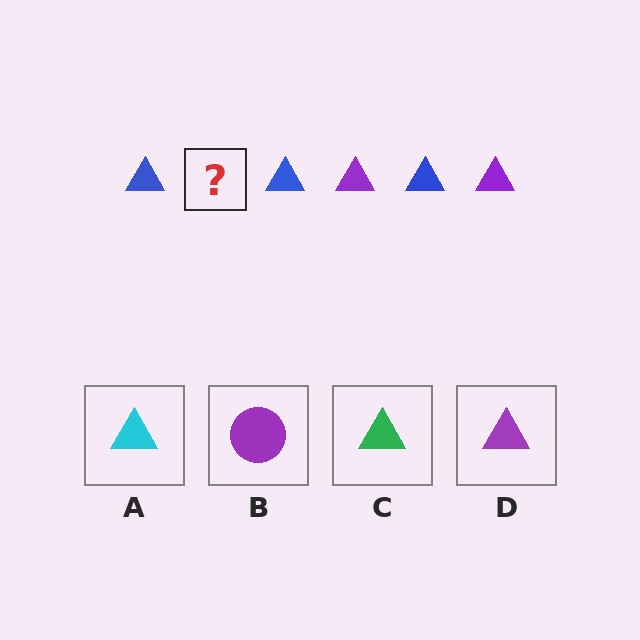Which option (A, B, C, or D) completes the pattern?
D.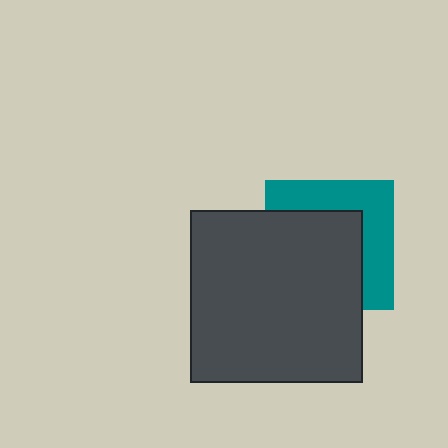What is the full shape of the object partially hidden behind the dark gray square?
The partially hidden object is a teal square.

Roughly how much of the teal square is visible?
A small part of it is visible (roughly 41%).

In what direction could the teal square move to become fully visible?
The teal square could move toward the upper-right. That would shift it out from behind the dark gray square entirely.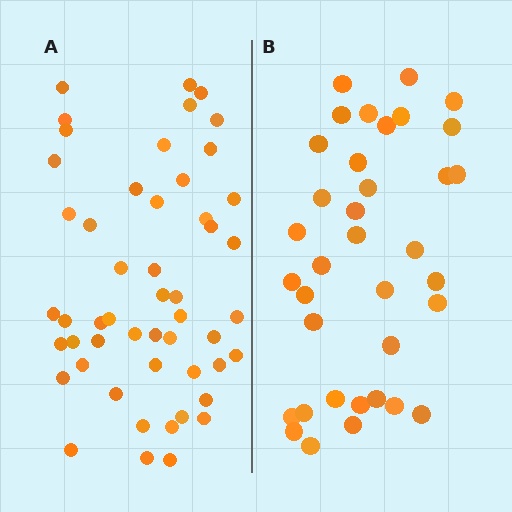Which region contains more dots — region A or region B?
Region A (the left region) has more dots.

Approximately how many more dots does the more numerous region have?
Region A has approximately 15 more dots than region B.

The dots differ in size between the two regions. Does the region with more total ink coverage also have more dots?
No. Region B has more total ink coverage because its dots are larger, but region A actually contains more individual dots. Total area can be misleading — the number of items is what matters here.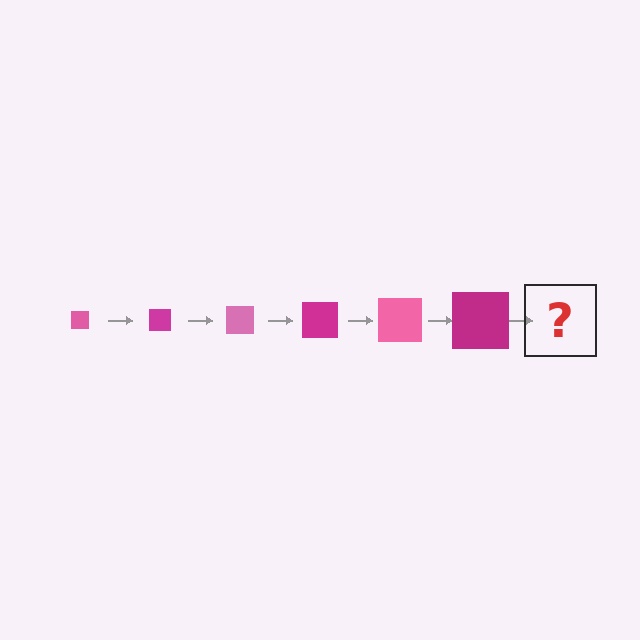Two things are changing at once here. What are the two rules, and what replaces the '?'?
The two rules are that the square grows larger each step and the color cycles through pink and magenta. The '?' should be a pink square, larger than the previous one.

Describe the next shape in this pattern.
It should be a pink square, larger than the previous one.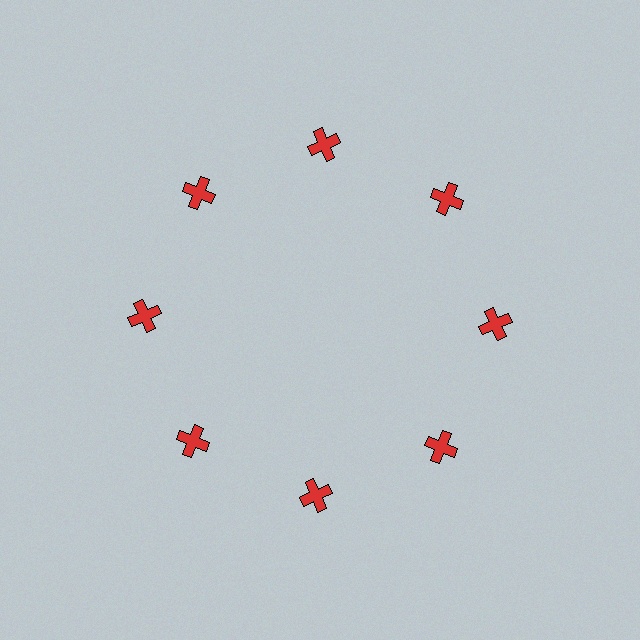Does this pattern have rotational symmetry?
Yes, this pattern has 8-fold rotational symmetry. It looks the same after rotating 45 degrees around the center.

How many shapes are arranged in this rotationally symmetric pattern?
There are 8 shapes, arranged in 8 groups of 1.